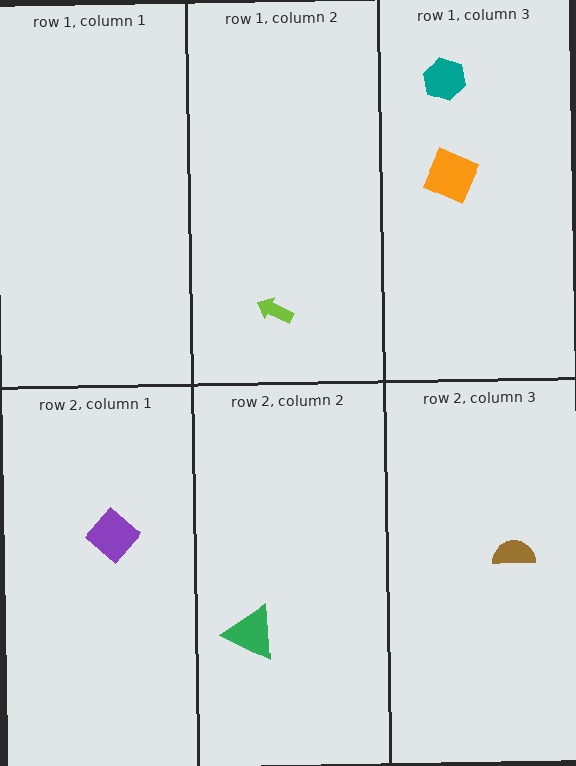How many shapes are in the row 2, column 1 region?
1.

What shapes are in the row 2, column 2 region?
The green triangle.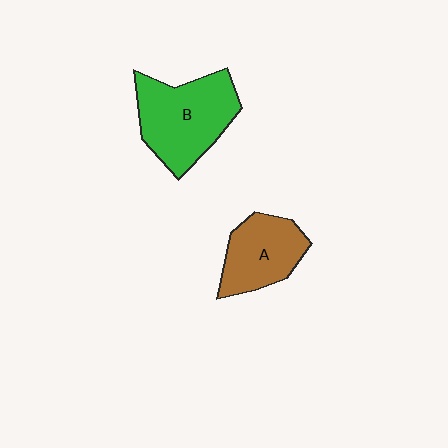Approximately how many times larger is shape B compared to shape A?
Approximately 1.4 times.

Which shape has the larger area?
Shape B (green).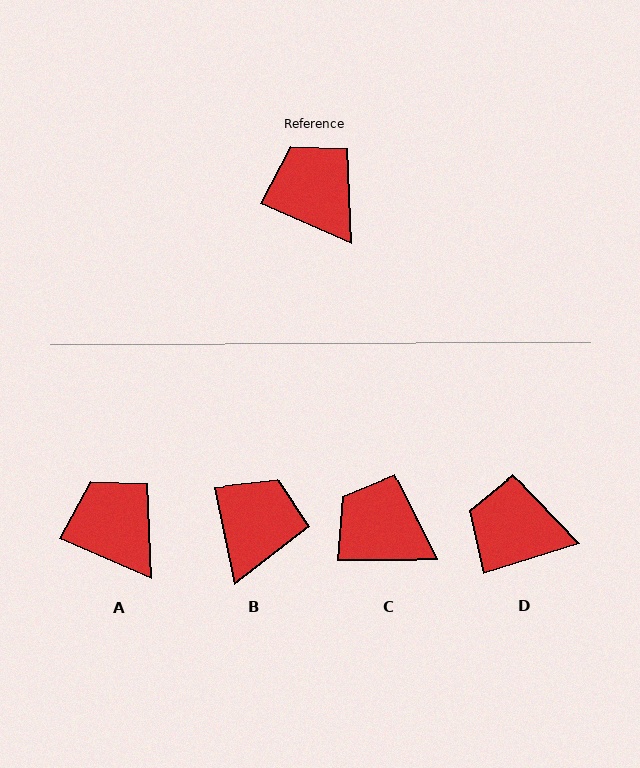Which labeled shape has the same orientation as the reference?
A.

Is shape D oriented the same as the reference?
No, it is off by about 41 degrees.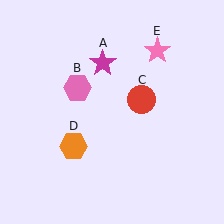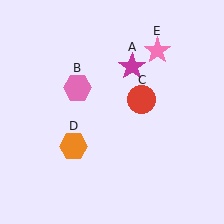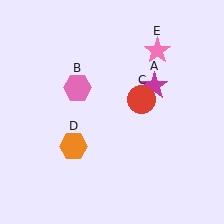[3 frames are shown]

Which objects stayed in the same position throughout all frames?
Pink hexagon (object B) and red circle (object C) and orange hexagon (object D) and pink star (object E) remained stationary.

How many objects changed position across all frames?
1 object changed position: magenta star (object A).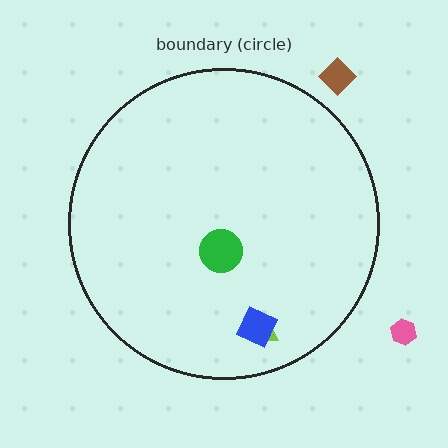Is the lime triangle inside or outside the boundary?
Inside.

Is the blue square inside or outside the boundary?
Inside.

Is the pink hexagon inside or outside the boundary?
Outside.